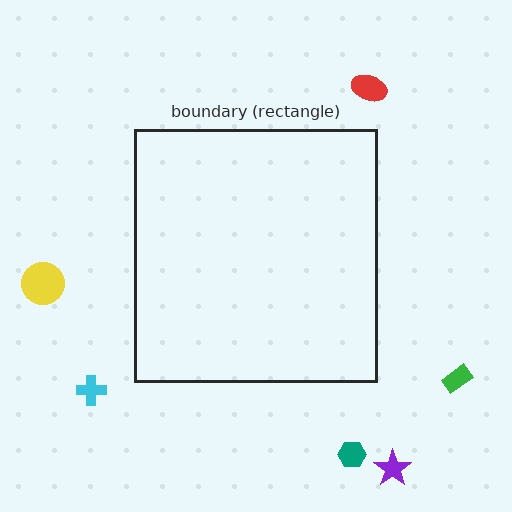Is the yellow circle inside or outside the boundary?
Outside.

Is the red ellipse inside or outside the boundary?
Outside.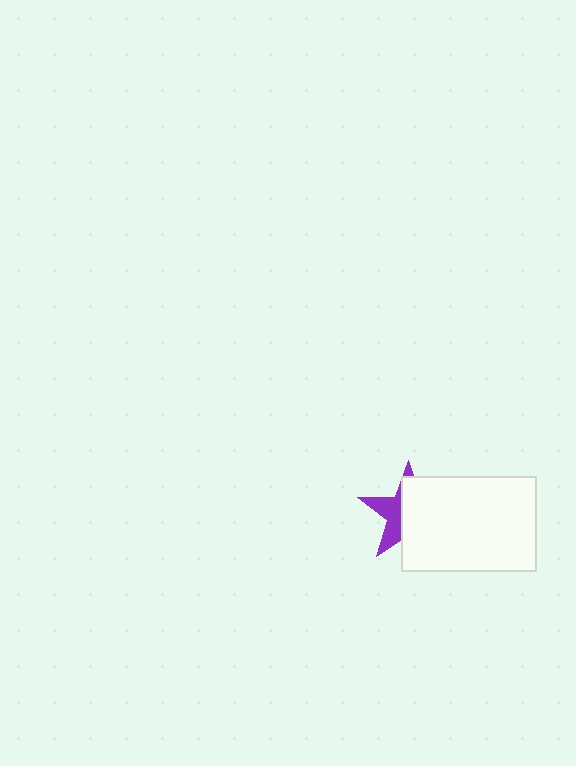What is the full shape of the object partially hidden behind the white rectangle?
The partially hidden object is a purple star.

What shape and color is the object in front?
The object in front is a white rectangle.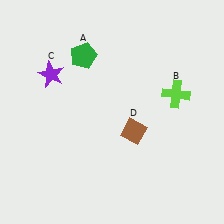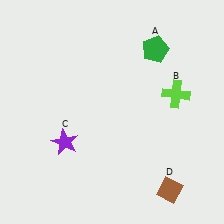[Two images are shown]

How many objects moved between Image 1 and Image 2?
3 objects moved between the two images.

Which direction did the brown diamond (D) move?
The brown diamond (D) moved down.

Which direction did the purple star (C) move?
The purple star (C) moved down.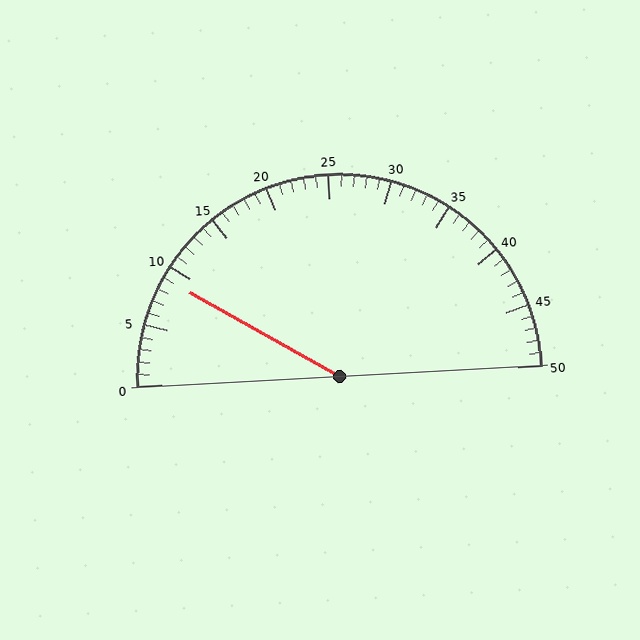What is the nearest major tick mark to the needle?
The nearest major tick mark is 10.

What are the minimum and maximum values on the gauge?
The gauge ranges from 0 to 50.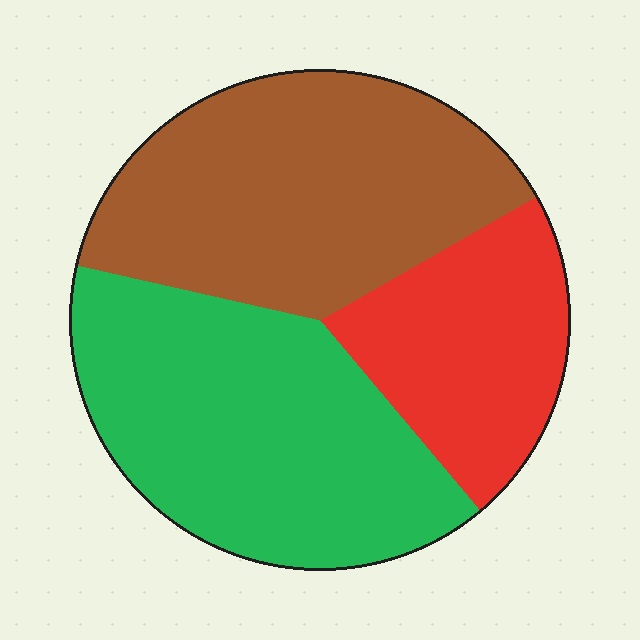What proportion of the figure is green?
Green takes up about two fifths (2/5) of the figure.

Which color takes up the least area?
Red, at roughly 20%.